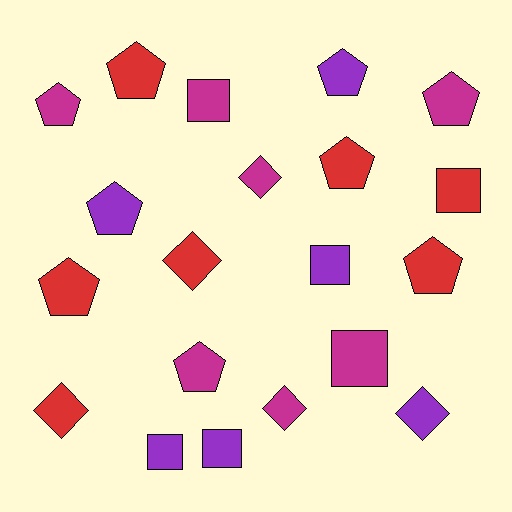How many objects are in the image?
There are 20 objects.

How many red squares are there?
There is 1 red square.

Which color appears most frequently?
Magenta, with 7 objects.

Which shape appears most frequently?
Pentagon, with 9 objects.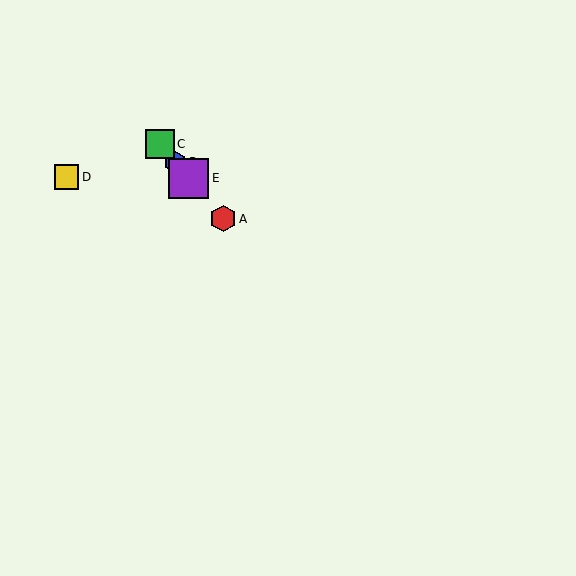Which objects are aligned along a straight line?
Objects A, B, C, E are aligned along a straight line.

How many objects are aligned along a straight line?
4 objects (A, B, C, E) are aligned along a straight line.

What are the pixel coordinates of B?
Object B is at (175, 162).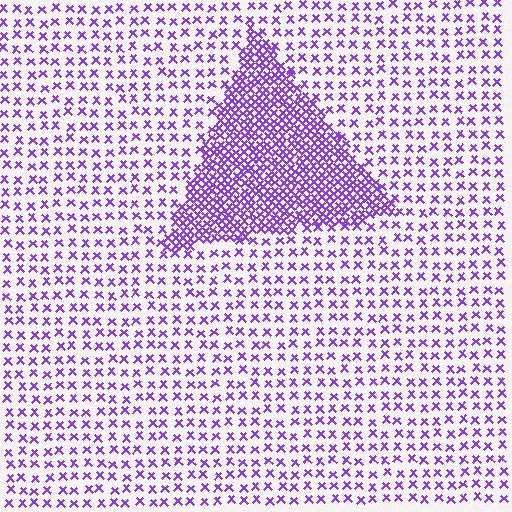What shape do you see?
I see a triangle.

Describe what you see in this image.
The image contains small purple elements arranged at two different densities. A triangle-shaped region is visible where the elements are more densely packed than the surrounding area.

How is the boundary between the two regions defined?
The boundary is defined by a change in element density (approximately 2.8x ratio). All elements are the same color, size, and shape.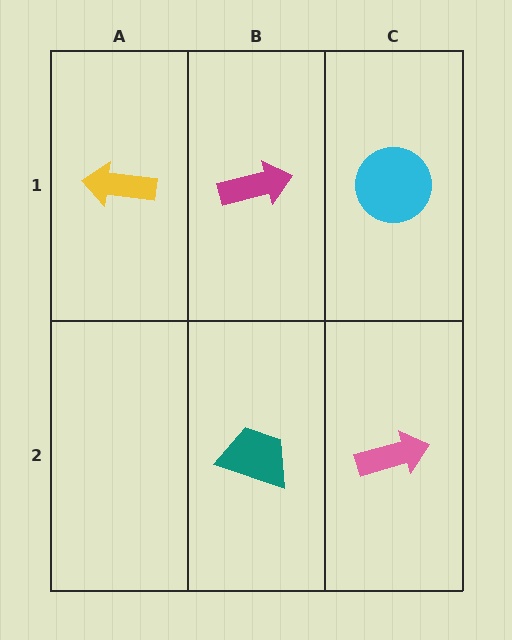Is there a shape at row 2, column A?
No, that cell is empty.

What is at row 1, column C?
A cyan circle.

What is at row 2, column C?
A pink arrow.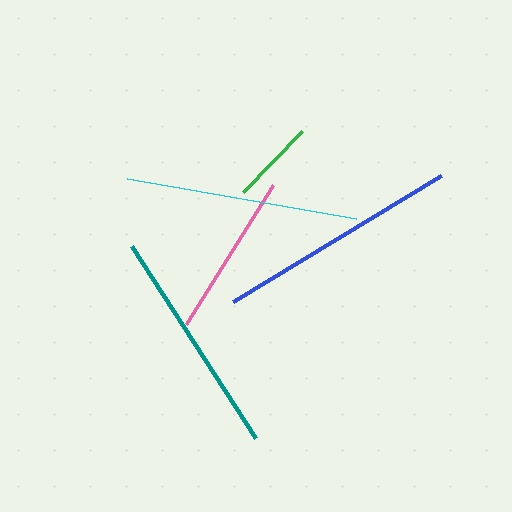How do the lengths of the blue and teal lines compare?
The blue and teal lines are approximately the same length.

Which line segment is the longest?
The blue line is the longest at approximately 243 pixels.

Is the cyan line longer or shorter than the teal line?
The cyan line is longer than the teal line.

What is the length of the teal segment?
The teal segment is approximately 228 pixels long.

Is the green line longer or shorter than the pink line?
The pink line is longer than the green line.